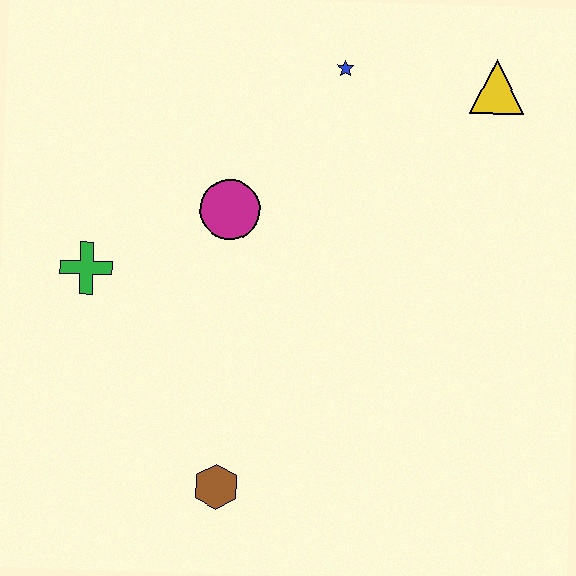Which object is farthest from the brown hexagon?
The yellow triangle is farthest from the brown hexagon.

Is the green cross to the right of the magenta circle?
No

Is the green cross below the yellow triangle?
Yes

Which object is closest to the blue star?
The yellow triangle is closest to the blue star.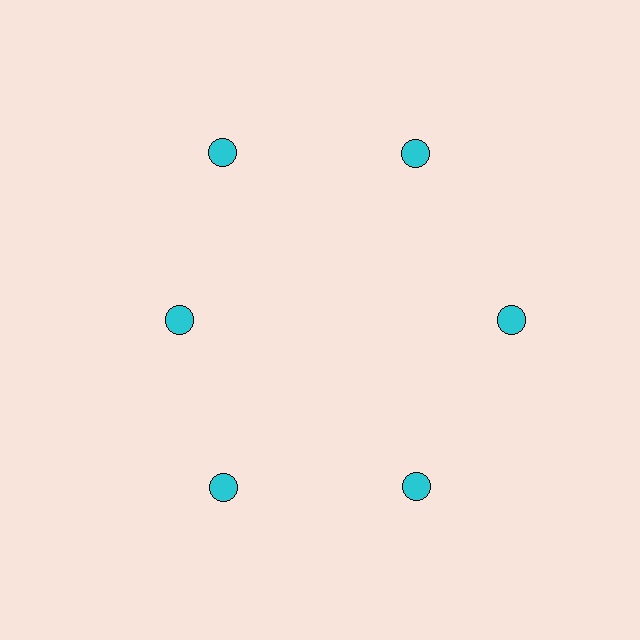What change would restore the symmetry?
The symmetry would be restored by moving it outward, back onto the ring so that all 6 circles sit at equal angles and equal distance from the center.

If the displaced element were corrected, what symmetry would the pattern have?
It would have 6-fold rotational symmetry — the pattern would map onto itself every 60 degrees.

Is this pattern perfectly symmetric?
No. The 6 cyan circles are arranged in a ring, but one element near the 9 o'clock position is pulled inward toward the center, breaking the 6-fold rotational symmetry.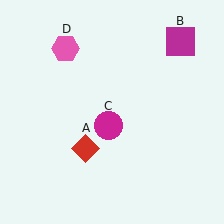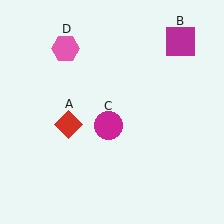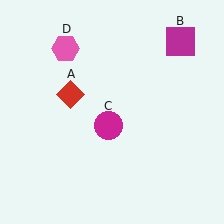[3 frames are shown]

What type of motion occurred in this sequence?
The red diamond (object A) rotated clockwise around the center of the scene.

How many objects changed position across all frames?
1 object changed position: red diamond (object A).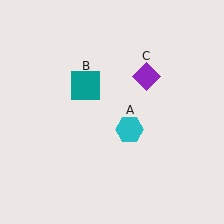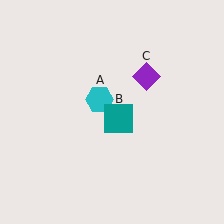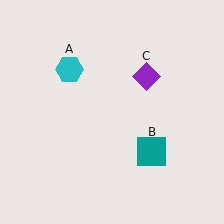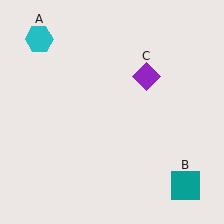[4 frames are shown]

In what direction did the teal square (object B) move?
The teal square (object B) moved down and to the right.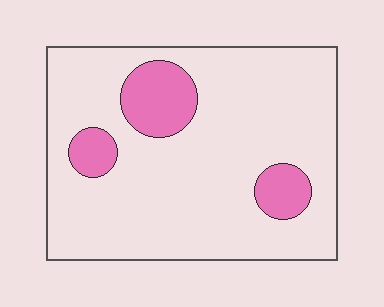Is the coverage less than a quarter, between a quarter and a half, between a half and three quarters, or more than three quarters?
Less than a quarter.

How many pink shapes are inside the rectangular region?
3.